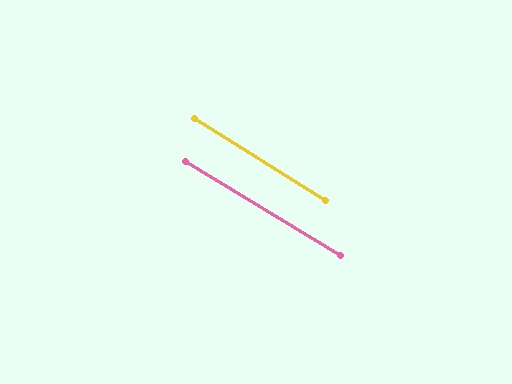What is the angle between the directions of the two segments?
Approximately 1 degree.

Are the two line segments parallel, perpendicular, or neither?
Parallel — their directions differ by only 1.0°.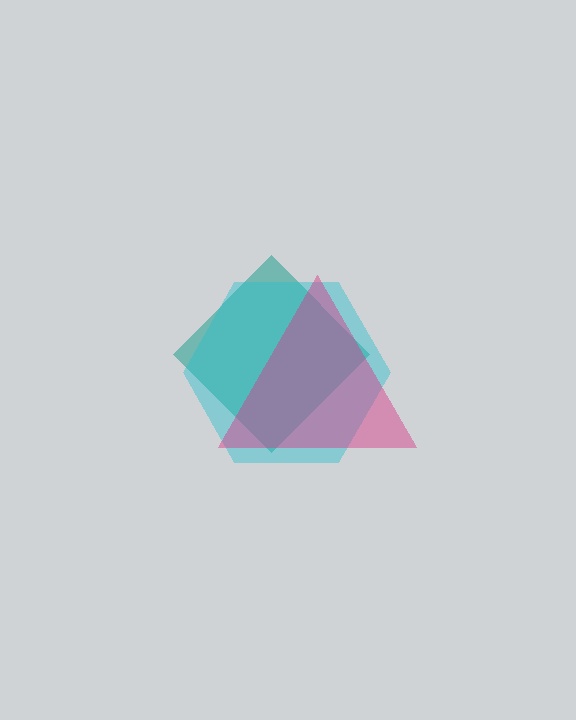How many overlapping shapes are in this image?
There are 3 overlapping shapes in the image.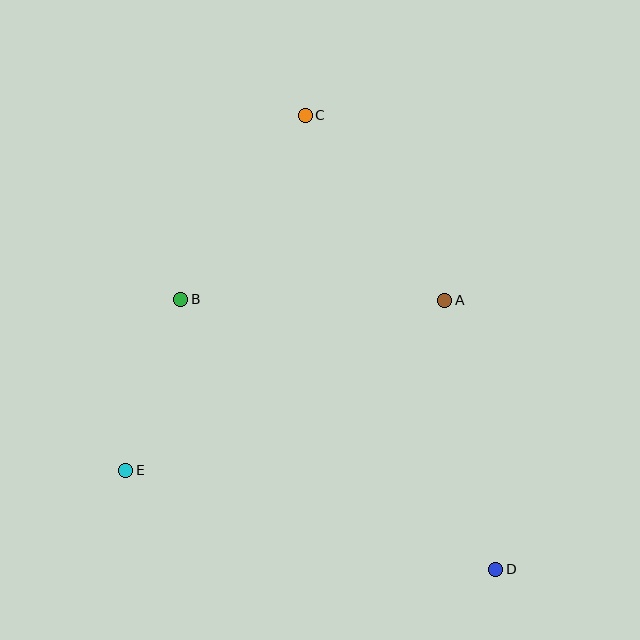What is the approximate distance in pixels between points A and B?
The distance between A and B is approximately 264 pixels.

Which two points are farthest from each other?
Points C and D are farthest from each other.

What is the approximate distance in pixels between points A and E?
The distance between A and E is approximately 361 pixels.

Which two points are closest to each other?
Points B and E are closest to each other.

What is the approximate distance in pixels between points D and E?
The distance between D and E is approximately 383 pixels.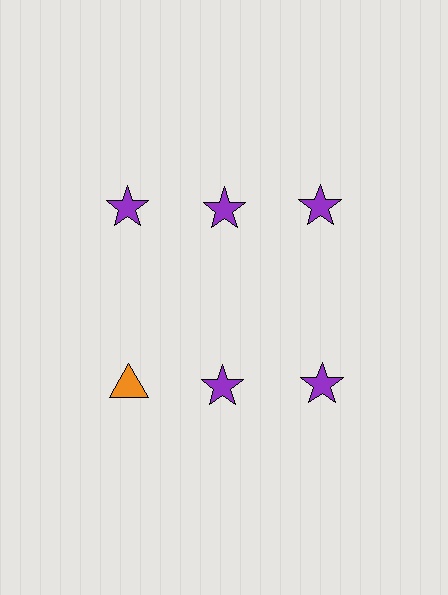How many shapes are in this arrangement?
There are 6 shapes arranged in a grid pattern.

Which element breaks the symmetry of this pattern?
The orange triangle in the second row, leftmost column breaks the symmetry. All other shapes are purple stars.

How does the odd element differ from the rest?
It differs in both color (orange instead of purple) and shape (triangle instead of star).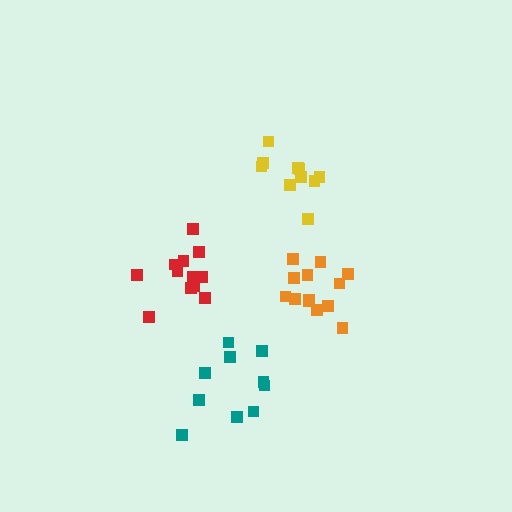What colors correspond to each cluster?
The clusters are colored: teal, red, yellow, orange.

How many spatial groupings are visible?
There are 4 spatial groupings.